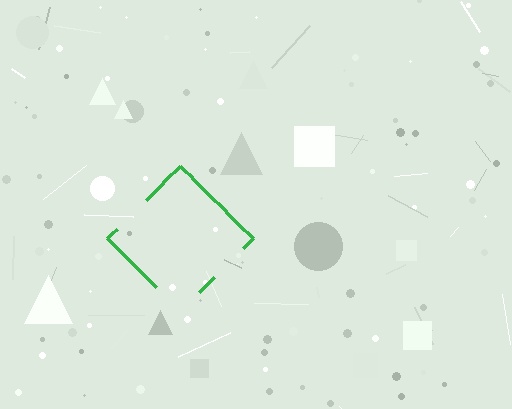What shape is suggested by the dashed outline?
The dashed outline suggests a diamond.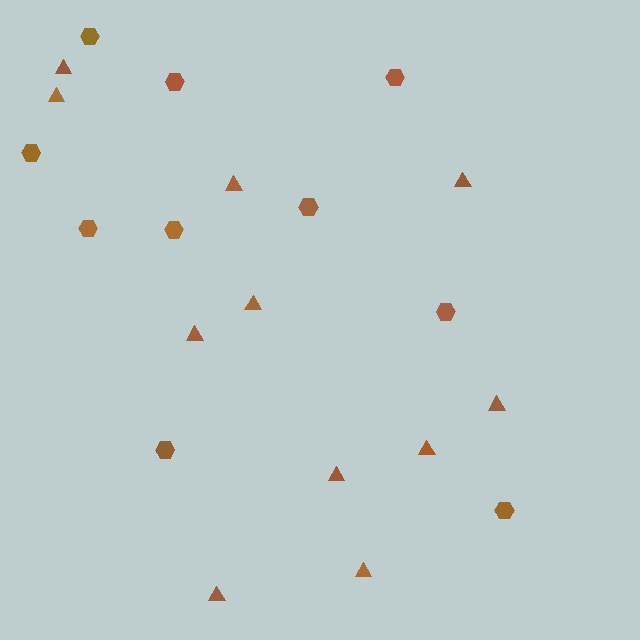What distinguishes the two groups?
There are 2 groups: one group of hexagons (10) and one group of triangles (11).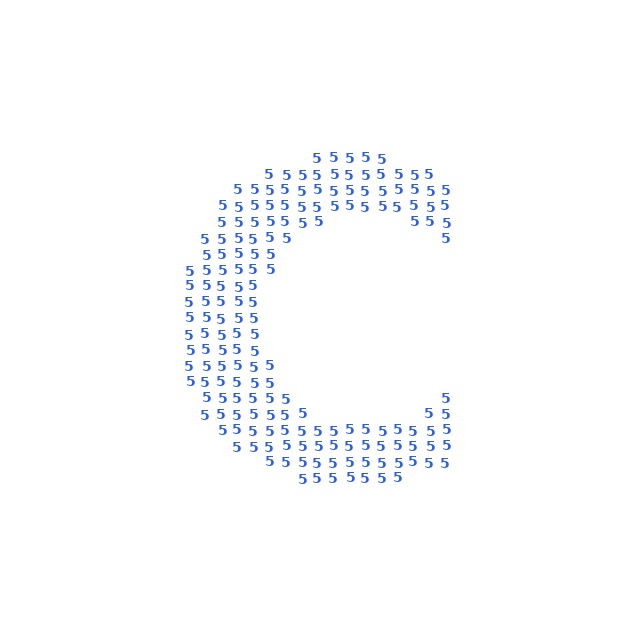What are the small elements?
The small elements are digit 5's.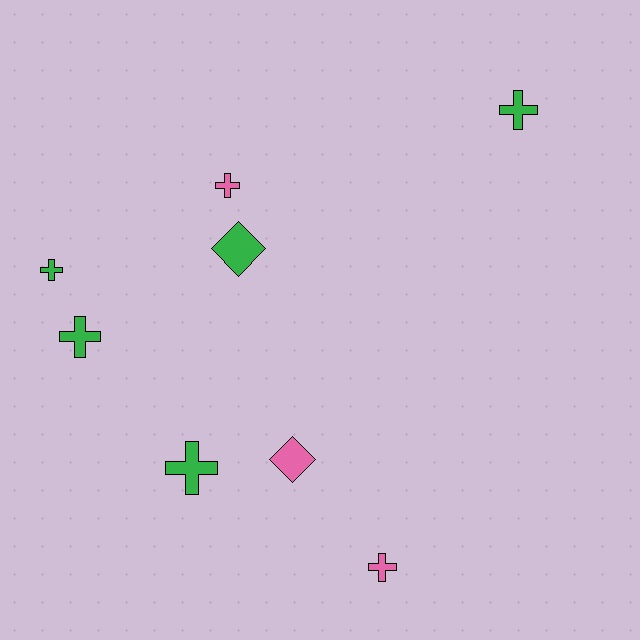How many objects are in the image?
There are 8 objects.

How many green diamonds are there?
There is 1 green diamond.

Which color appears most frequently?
Green, with 5 objects.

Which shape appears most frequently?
Cross, with 6 objects.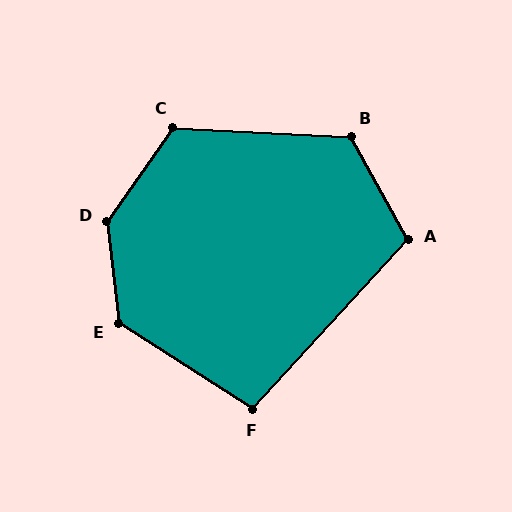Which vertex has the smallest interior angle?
F, at approximately 100 degrees.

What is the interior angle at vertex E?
Approximately 129 degrees (obtuse).